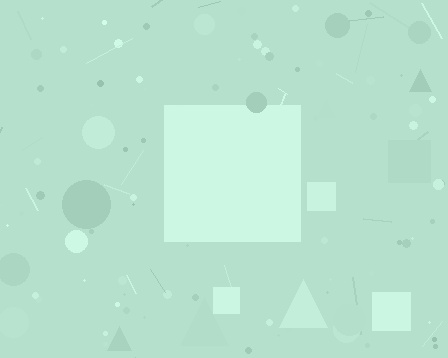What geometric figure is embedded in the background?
A square is embedded in the background.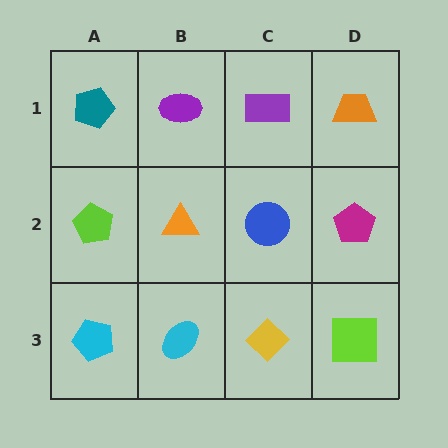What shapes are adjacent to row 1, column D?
A magenta pentagon (row 2, column D), a purple rectangle (row 1, column C).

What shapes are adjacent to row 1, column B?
An orange triangle (row 2, column B), a teal pentagon (row 1, column A), a purple rectangle (row 1, column C).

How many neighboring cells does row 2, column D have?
3.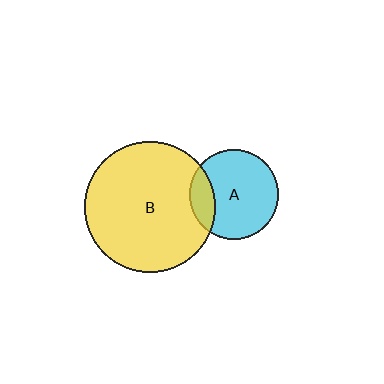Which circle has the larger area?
Circle B (yellow).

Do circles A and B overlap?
Yes.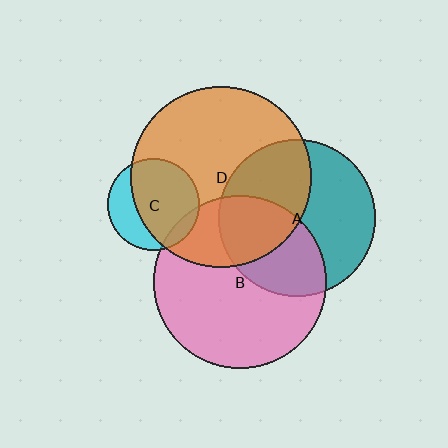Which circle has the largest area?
Circle D (orange).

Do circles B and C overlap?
Yes.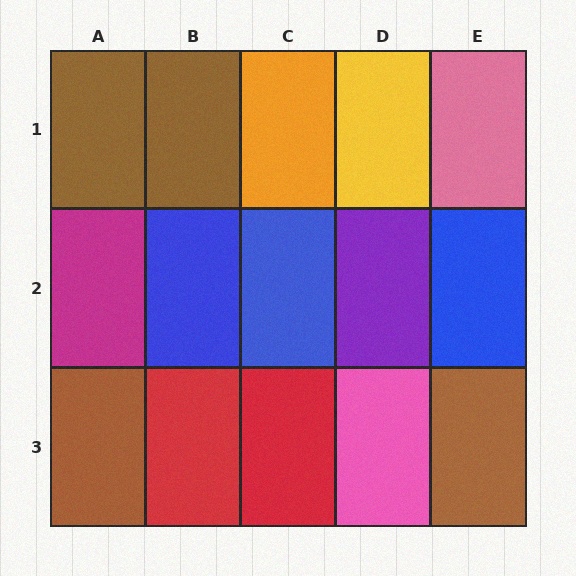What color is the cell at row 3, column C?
Red.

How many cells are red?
2 cells are red.